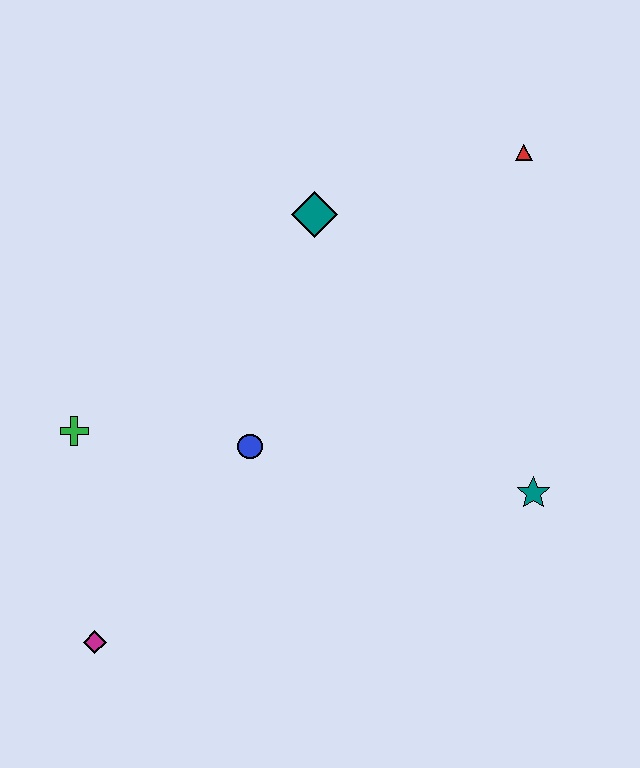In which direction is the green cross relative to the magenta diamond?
The green cross is above the magenta diamond.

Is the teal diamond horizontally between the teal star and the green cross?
Yes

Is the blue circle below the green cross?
Yes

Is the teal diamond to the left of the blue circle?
No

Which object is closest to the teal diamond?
The red triangle is closest to the teal diamond.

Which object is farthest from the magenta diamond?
The red triangle is farthest from the magenta diamond.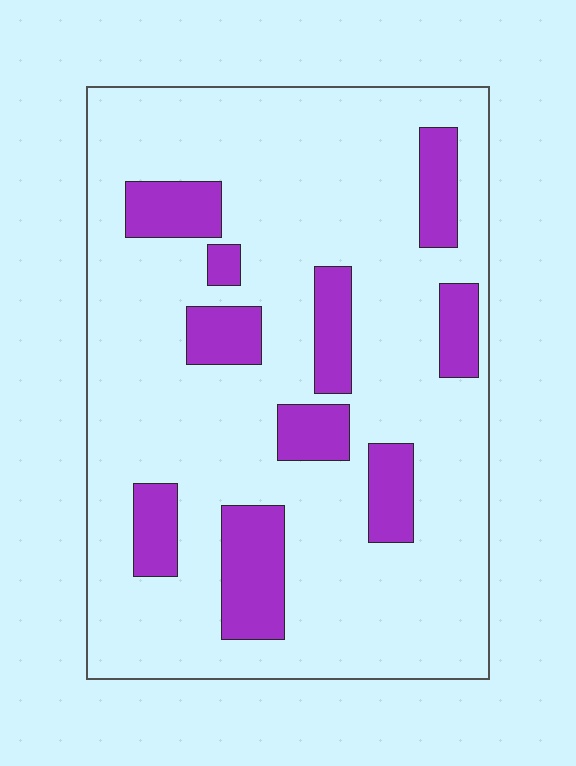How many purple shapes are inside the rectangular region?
10.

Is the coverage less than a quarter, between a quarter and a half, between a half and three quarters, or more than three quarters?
Less than a quarter.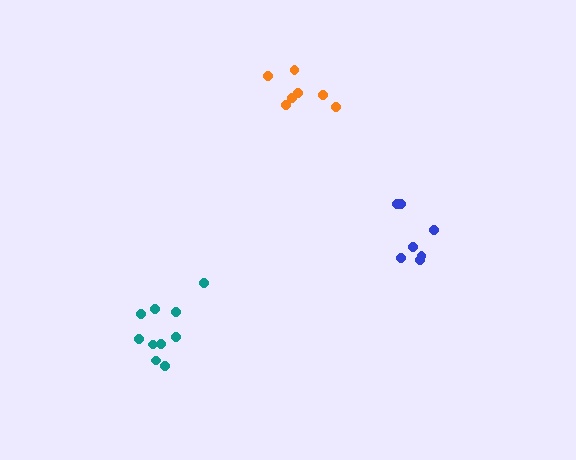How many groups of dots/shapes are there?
There are 3 groups.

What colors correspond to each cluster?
The clusters are colored: blue, orange, teal.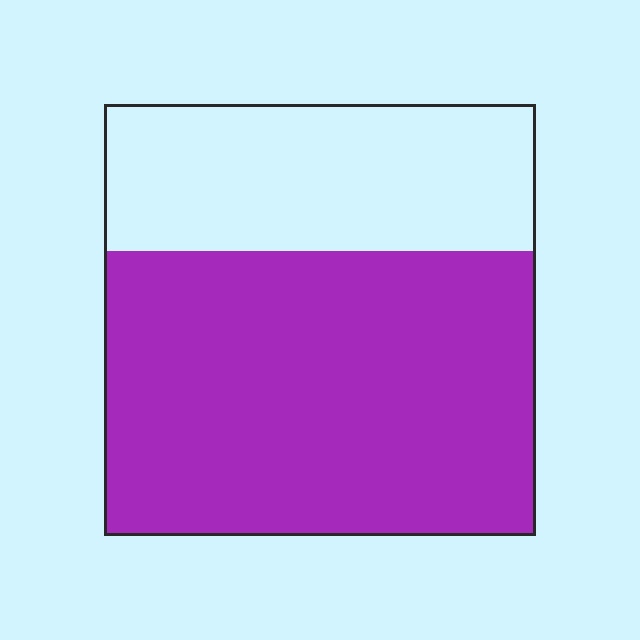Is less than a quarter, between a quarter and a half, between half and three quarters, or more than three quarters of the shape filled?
Between half and three quarters.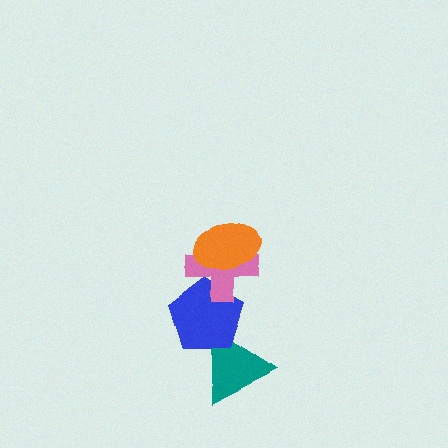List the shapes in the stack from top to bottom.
From top to bottom: the orange ellipse, the pink cross, the blue pentagon, the teal triangle.